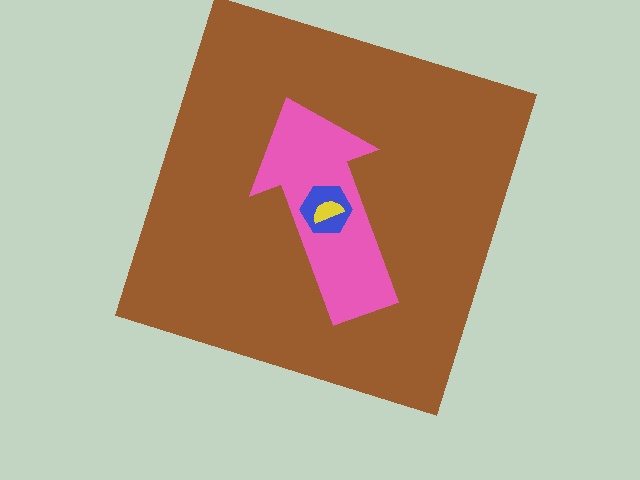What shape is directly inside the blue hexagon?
The yellow semicircle.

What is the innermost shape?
The yellow semicircle.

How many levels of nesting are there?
4.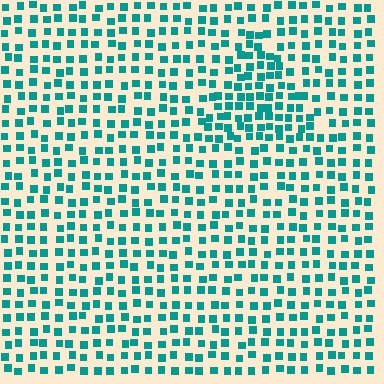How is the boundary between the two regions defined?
The boundary is defined by a change in element density (approximately 1.6x ratio). All elements are the same color, size, and shape.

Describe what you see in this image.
The image contains small teal elements arranged at two different densities. A triangle-shaped region is visible where the elements are more densely packed than the surrounding area.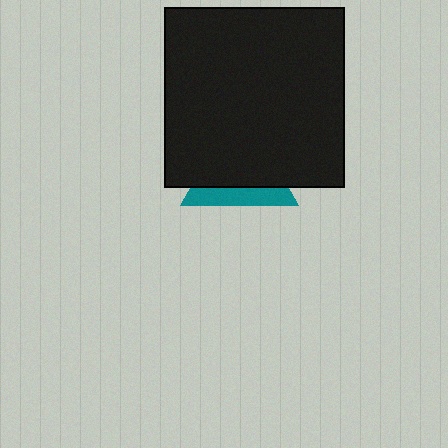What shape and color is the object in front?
The object in front is a black square.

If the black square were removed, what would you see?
You would see the complete teal triangle.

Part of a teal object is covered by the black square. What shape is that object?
It is a triangle.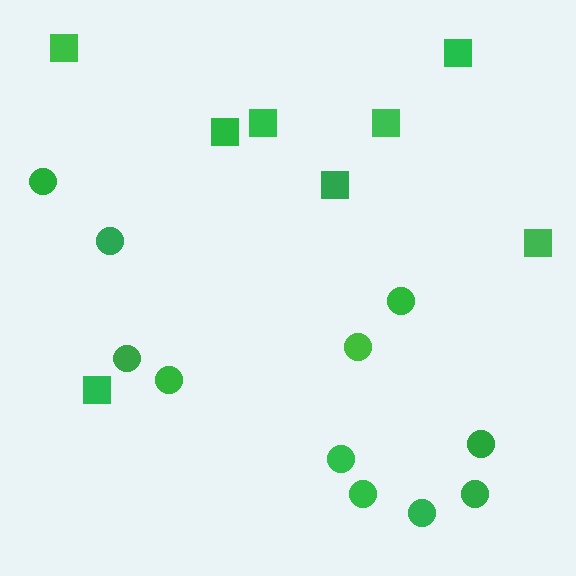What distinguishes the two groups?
There are 2 groups: one group of squares (8) and one group of circles (11).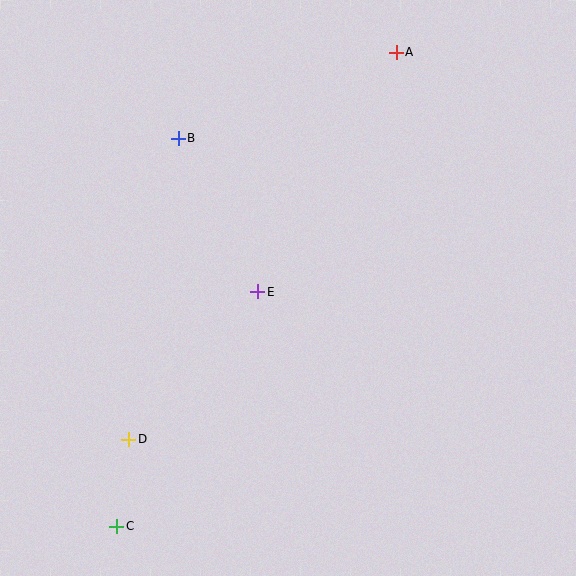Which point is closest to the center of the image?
Point E at (258, 292) is closest to the center.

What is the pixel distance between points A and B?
The distance between A and B is 235 pixels.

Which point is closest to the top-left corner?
Point B is closest to the top-left corner.